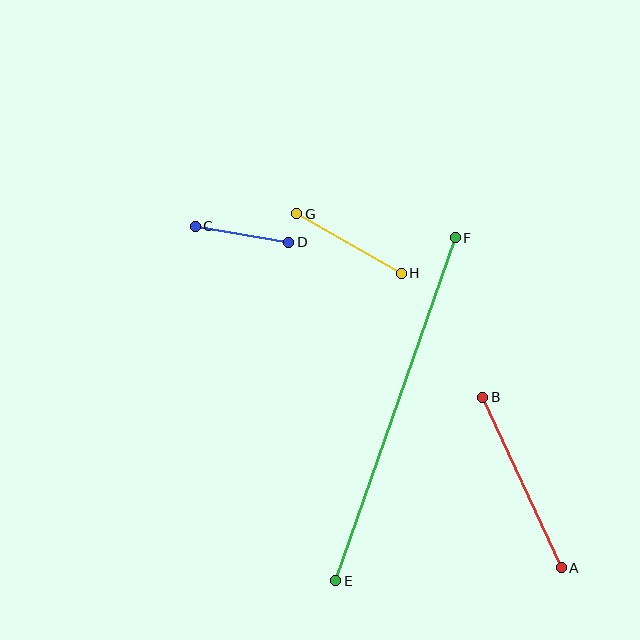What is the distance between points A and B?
The distance is approximately 188 pixels.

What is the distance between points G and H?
The distance is approximately 120 pixels.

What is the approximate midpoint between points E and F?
The midpoint is at approximately (395, 409) pixels.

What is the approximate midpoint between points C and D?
The midpoint is at approximately (242, 234) pixels.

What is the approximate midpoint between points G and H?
The midpoint is at approximately (349, 244) pixels.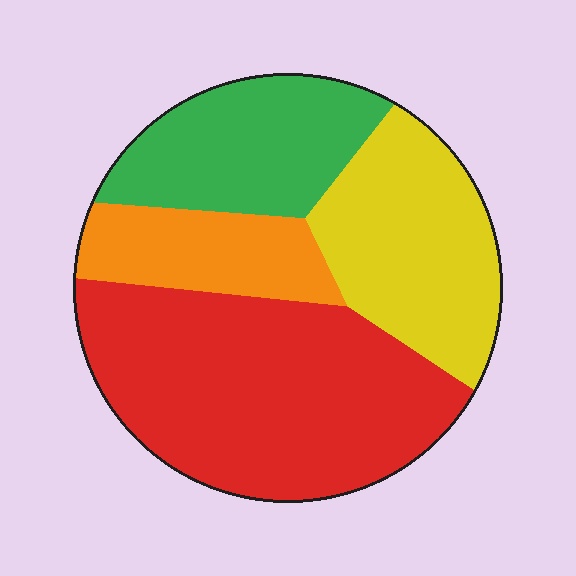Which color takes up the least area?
Orange, at roughly 15%.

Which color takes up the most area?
Red, at roughly 40%.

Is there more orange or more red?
Red.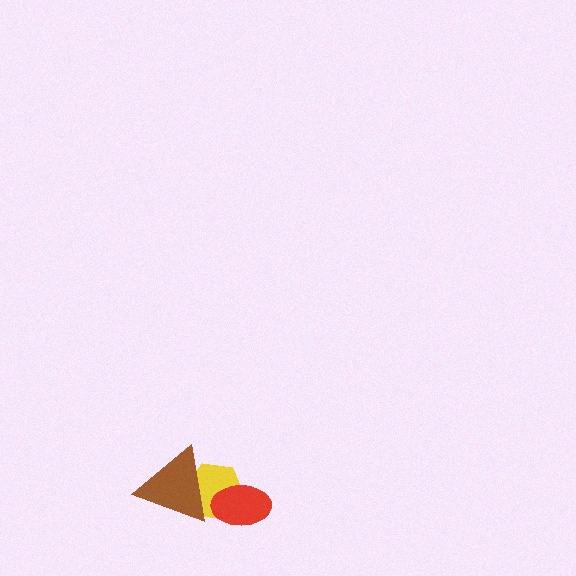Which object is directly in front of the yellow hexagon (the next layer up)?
The red ellipse is directly in front of the yellow hexagon.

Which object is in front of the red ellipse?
The brown triangle is in front of the red ellipse.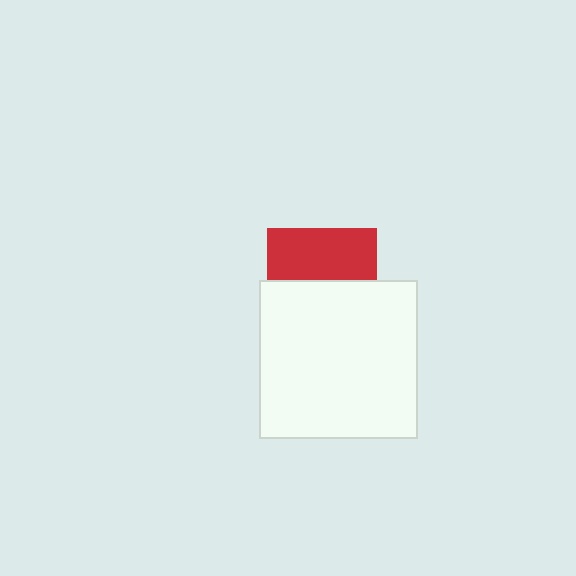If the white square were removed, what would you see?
You would see the complete red square.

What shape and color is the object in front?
The object in front is a white square.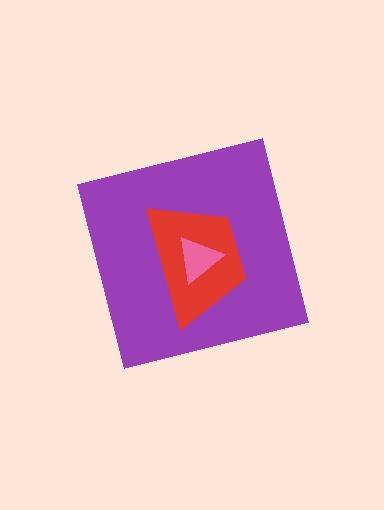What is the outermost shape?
The purple square.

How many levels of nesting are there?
3.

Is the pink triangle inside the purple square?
Yes.